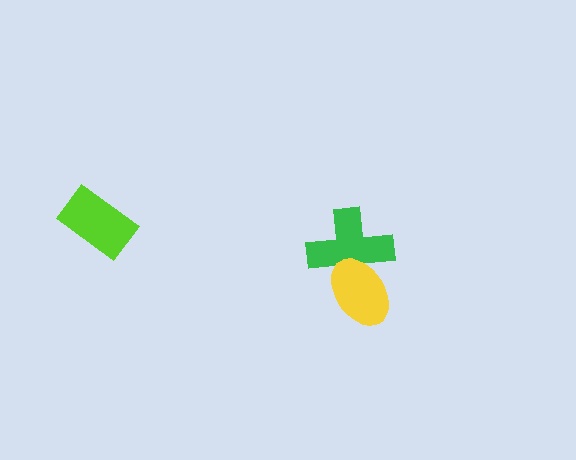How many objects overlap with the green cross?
1 object overlaps with the green cross.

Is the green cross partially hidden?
Yes, it is partially covered by another shape.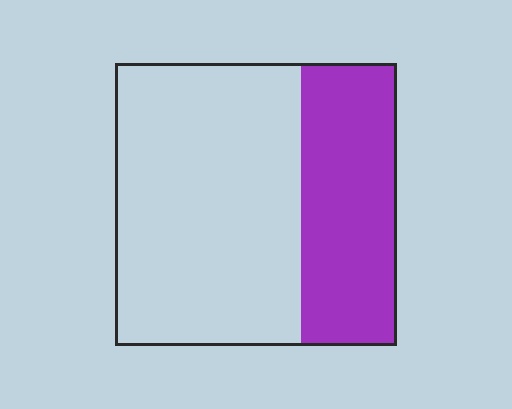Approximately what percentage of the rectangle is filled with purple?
Approximately 35%.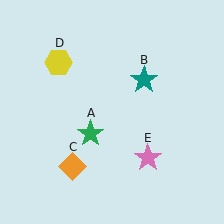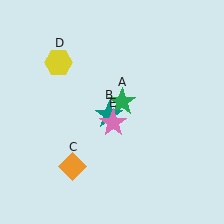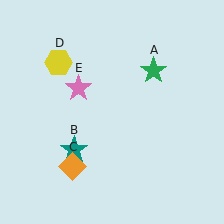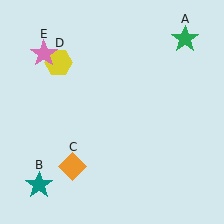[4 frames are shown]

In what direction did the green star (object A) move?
The green star (object A) moved up and to the right.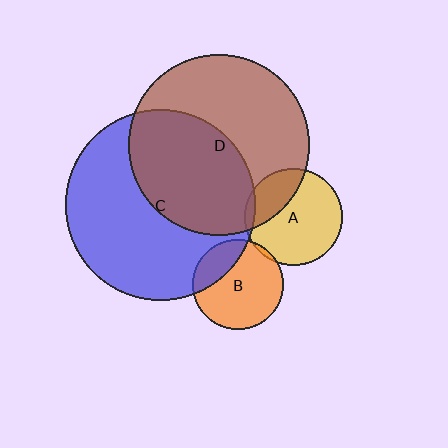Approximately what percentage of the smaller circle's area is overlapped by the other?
Approximately 30%.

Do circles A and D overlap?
Yes.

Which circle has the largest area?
Circle C (blue).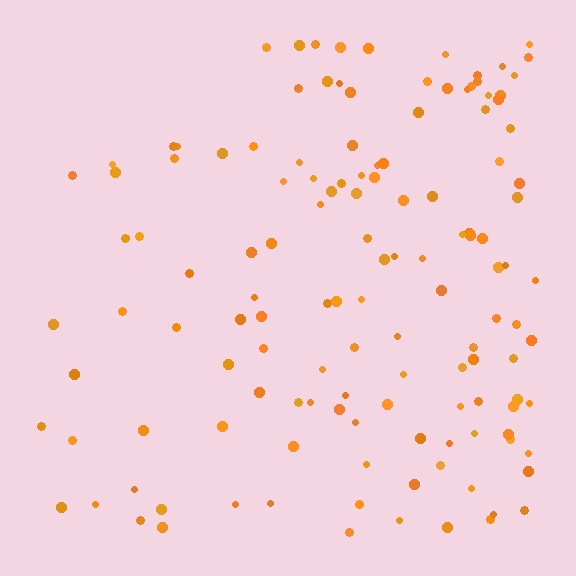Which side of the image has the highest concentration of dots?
The right.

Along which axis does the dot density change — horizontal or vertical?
Horizontal.